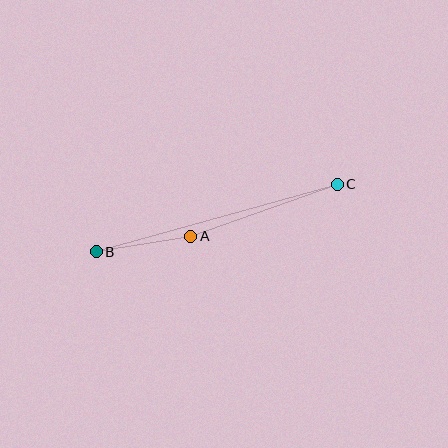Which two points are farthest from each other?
Points B and C are farthest from each other.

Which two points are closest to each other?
Points A and B are closest to each other.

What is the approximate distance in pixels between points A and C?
The distance between A and C is approximately 156 pixels.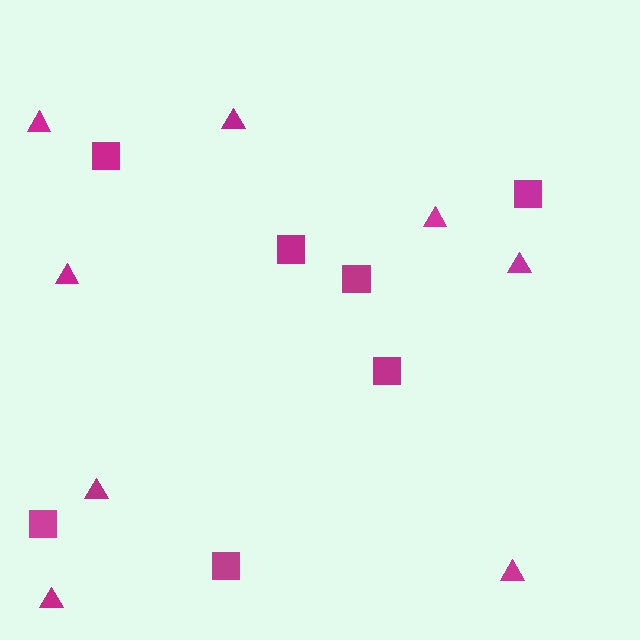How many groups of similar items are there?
There are 2 groups: one group of triangles (8) and one group of squares (7).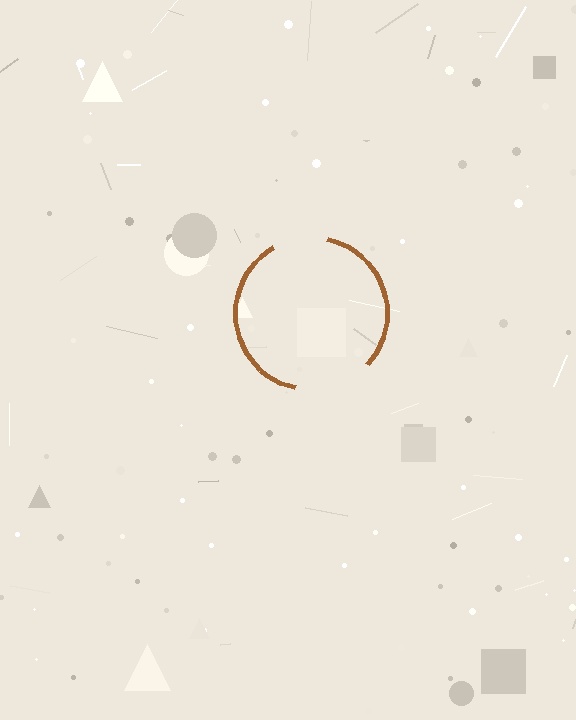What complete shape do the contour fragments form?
The contour fragments form a circle.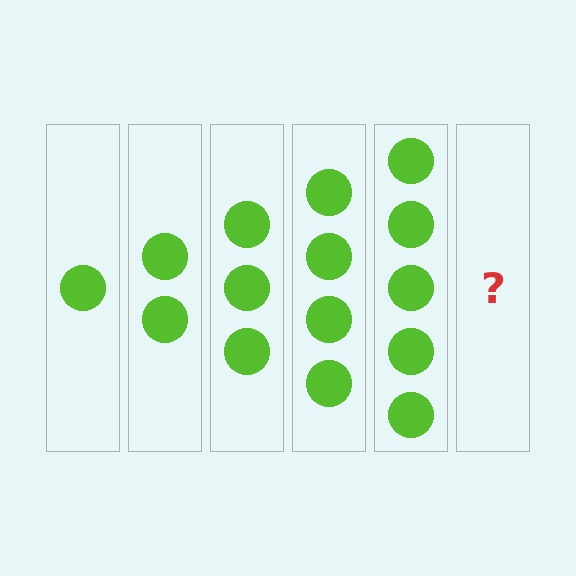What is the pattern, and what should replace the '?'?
The pattern is that each step adds one more circle. The '?' should be 6 circles.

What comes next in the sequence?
The next element should be 6 circles.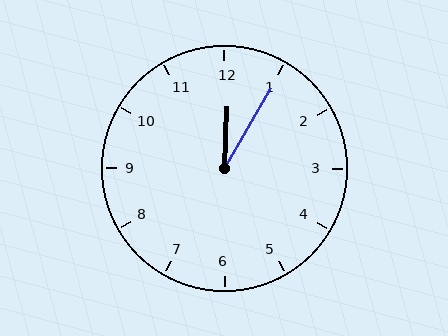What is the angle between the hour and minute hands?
Approximately 28 degrees.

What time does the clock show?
12:05.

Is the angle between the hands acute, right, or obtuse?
It is acute.